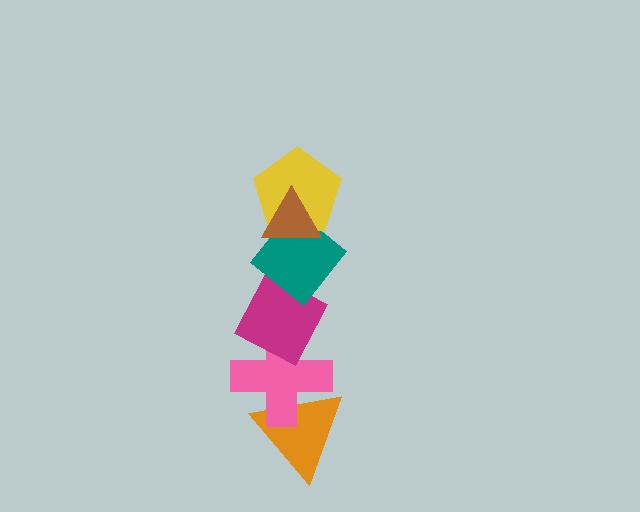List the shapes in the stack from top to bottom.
From top to bottom: the brown triangle, the yellow pentagon, the teal diamond, the magenta diamond, the pink cross, the orange triangle.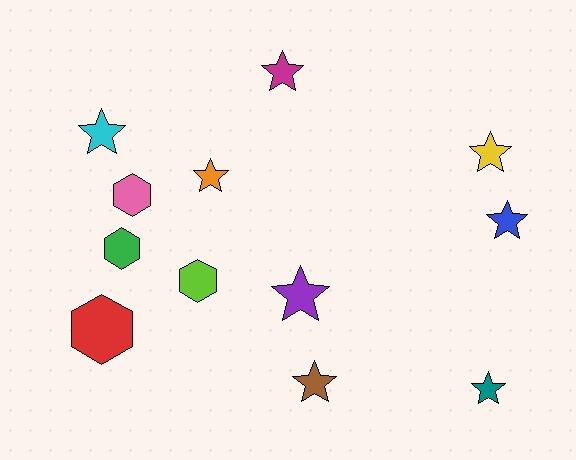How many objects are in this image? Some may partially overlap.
There are 12 objects.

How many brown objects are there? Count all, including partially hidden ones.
There is 1 brown object.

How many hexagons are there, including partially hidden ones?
There are 4 hexagons.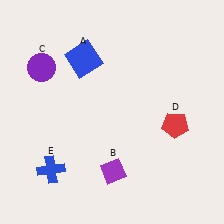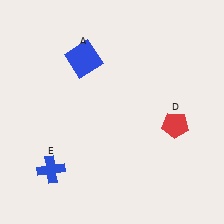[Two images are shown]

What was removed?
The purple circle (C), the purple diamond (B) were removed in Image 2.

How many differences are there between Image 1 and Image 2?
There are 2 differences between the two images.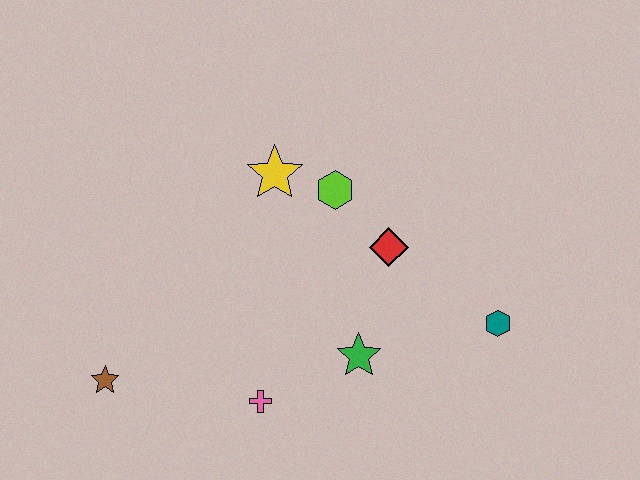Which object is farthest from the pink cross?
The teal hexagon is farthest from the pink cross.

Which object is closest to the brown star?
The pink cross is closest to the brown star.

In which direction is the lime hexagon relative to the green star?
The lime hexagon is above the green star.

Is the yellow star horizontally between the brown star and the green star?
Yes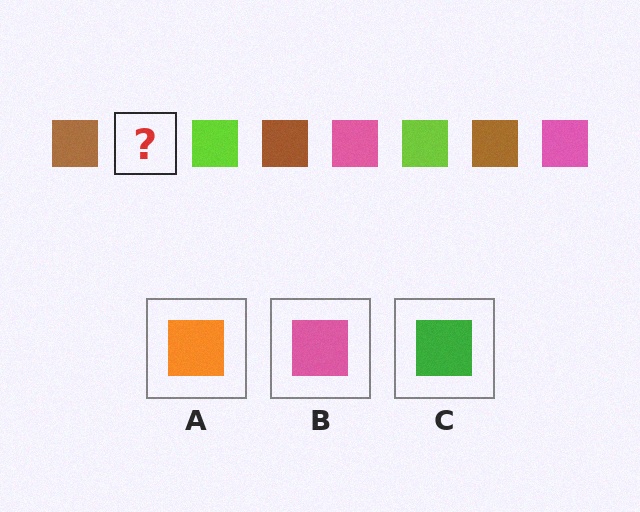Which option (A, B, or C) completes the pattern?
B.